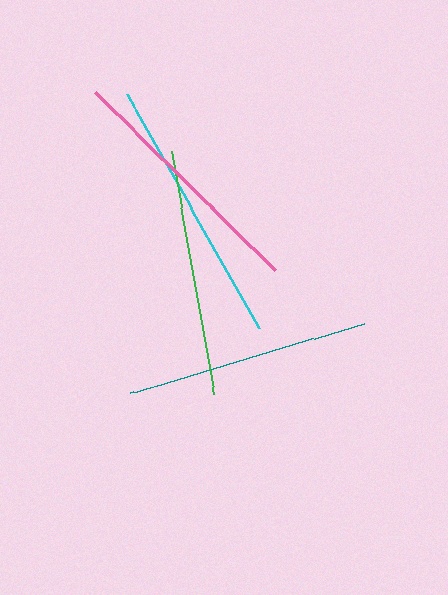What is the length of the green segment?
The green segment is approximately 247 pixels long.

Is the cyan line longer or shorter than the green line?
The cyan line is longer than the green line.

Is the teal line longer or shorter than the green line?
The green line is longer than the teal line.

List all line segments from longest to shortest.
From longest to shortest: cyan, pink, green, teal.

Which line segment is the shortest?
The teal line is the shortest at approximately 244 pixels.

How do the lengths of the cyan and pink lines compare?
The cyan and pink lines are approximately the same length.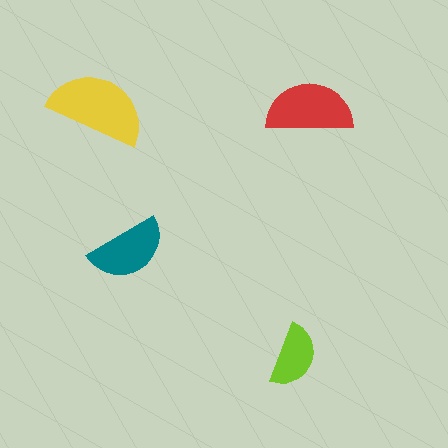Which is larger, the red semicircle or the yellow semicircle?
The yellow one.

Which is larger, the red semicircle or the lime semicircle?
The red one.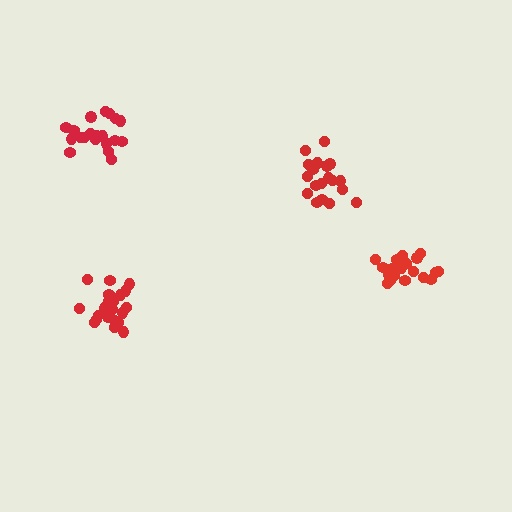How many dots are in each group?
Group 1: 20 dots, Group 2: 19 dots, Group 3: 21 dots, Group 4: 20 dots (80 total).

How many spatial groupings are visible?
There are 4 spatial groupings.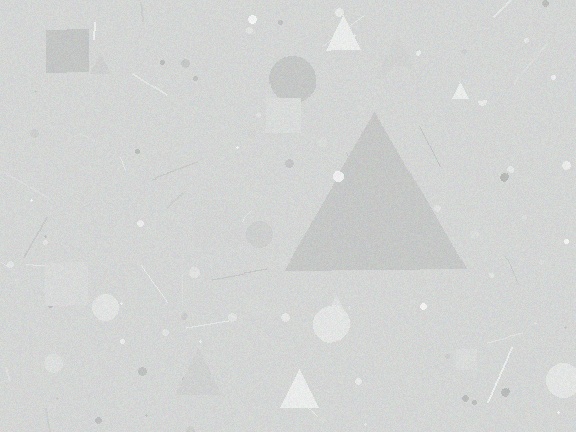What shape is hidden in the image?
A triangle is hidden in the image.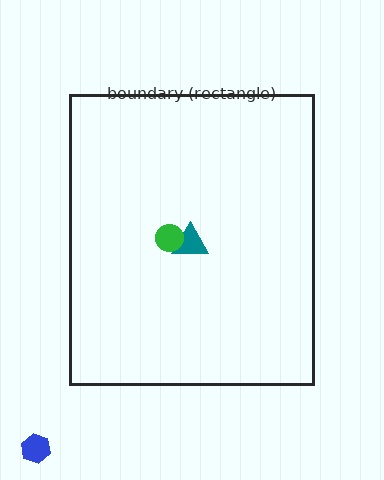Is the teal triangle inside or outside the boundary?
Inside.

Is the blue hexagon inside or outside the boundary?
Outside.